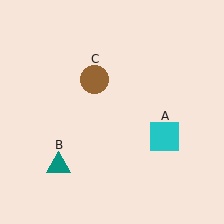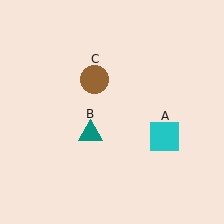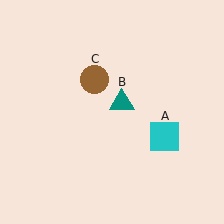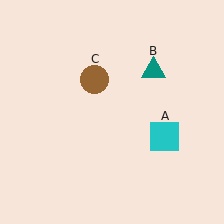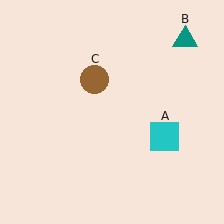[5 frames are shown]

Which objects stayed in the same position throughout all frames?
Cyan square (object A) and brown circle (object C) remained stationary.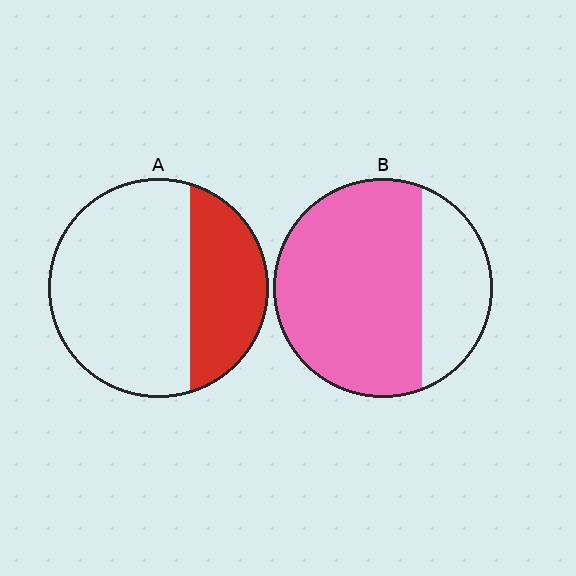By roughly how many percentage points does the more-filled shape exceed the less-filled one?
By roughly 40 percentage points (B over A).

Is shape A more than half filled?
No.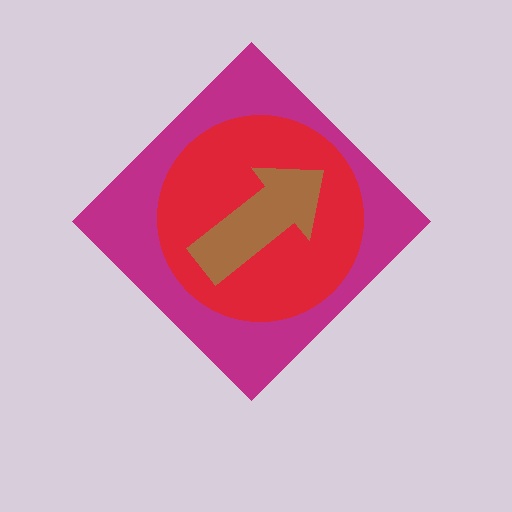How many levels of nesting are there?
3.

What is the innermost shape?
The brown arrow.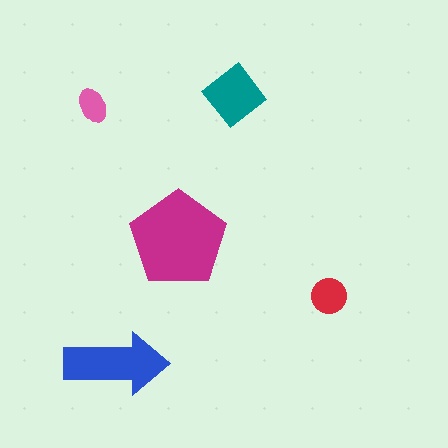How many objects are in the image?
There are 5 objects in the image.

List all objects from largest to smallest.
The magenta pentagon, the blue arrow, the teal diamond, the red circle, the pink ellipse.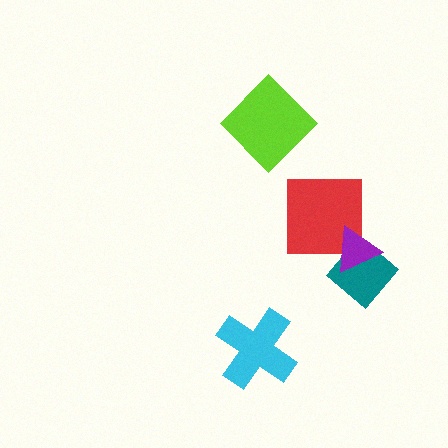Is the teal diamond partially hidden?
Yes, it is partially covered by another shape.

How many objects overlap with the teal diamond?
1 object overlaps with the teal diamond.